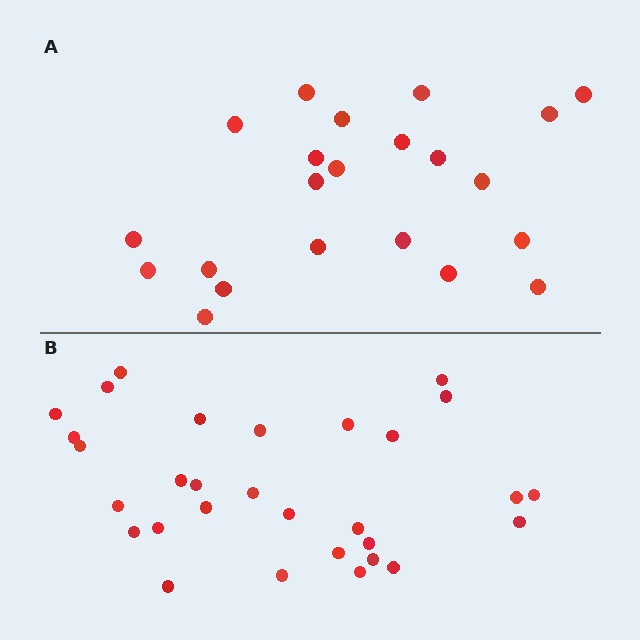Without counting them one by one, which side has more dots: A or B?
Region B (the bottom region) has more dots.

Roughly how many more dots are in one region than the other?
Region B has roughly 8 or so more dots than region A.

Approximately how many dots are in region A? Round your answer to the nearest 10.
About 20 dots. (The exact count is 22, which rounds to 20.)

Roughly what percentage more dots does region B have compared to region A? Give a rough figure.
About 35% more.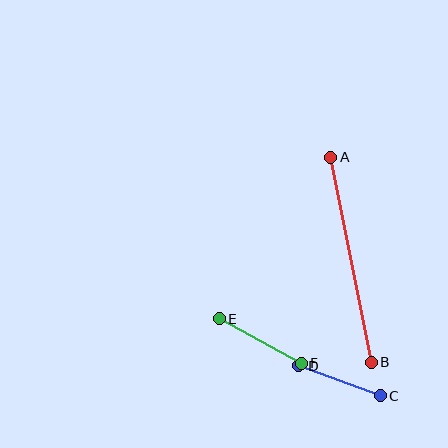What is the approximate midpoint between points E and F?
The midpoint is at approximately (260, 341) pixels.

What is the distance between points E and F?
The distance is approximately 93 pixels.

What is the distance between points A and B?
The distance is approximately 209 pixels.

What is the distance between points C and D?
The distance is approximately 87 pixels.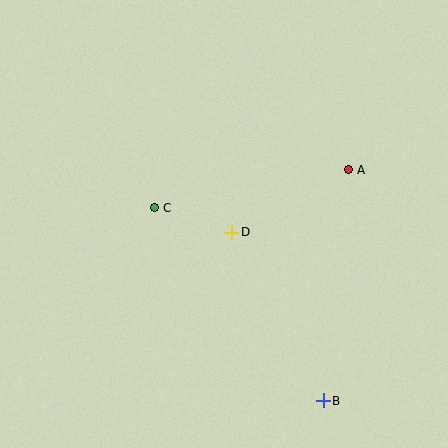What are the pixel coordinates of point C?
Point C is at (155, 208).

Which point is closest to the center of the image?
Point D at (232, 233) is closest to the center.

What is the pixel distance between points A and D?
The distance between A and D is 132 pixels.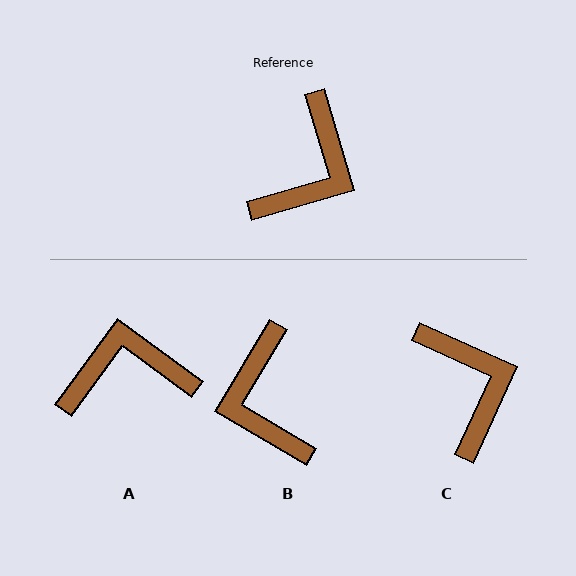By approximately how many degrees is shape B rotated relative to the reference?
Approximately 137 degrees clockwise.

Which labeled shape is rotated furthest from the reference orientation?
B, about 137 degrees away.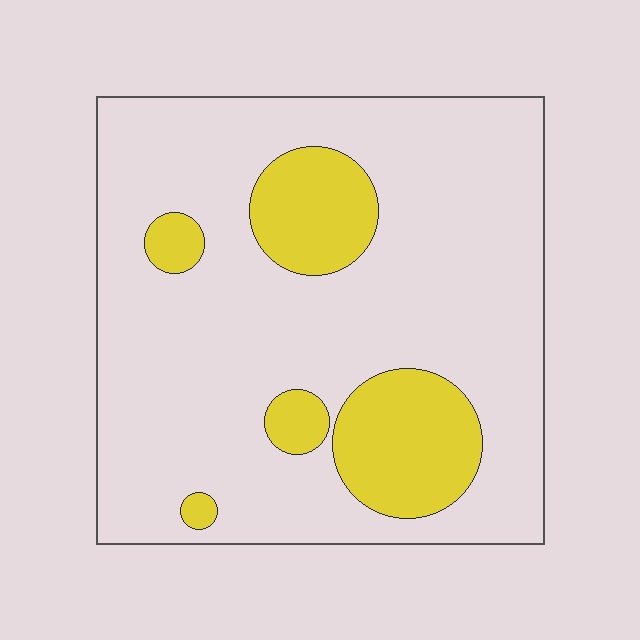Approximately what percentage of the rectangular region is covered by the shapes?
Approximately 20%.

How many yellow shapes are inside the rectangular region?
5.